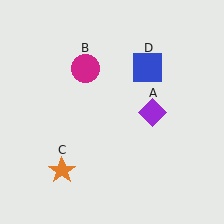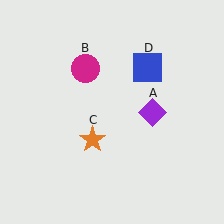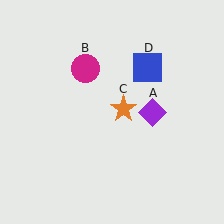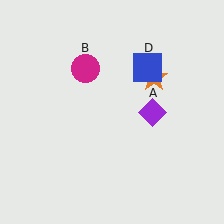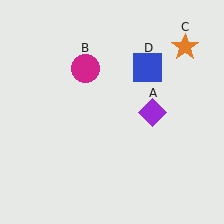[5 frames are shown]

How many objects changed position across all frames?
1 object changed position: orange star (object C).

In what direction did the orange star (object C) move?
The orange star (object C) moved up and to the right.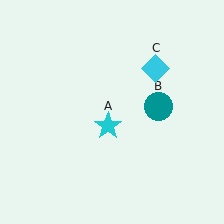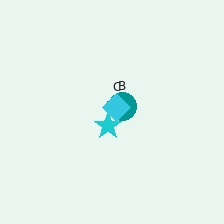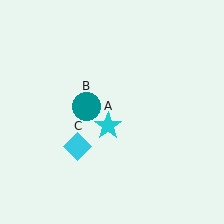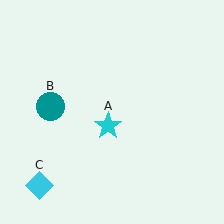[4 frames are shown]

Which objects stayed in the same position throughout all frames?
Cyan star (object A) remained stationary.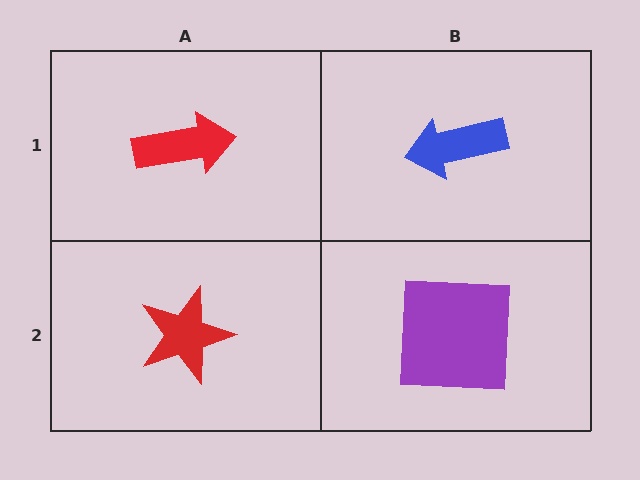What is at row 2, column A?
A red star.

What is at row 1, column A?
A red arrow.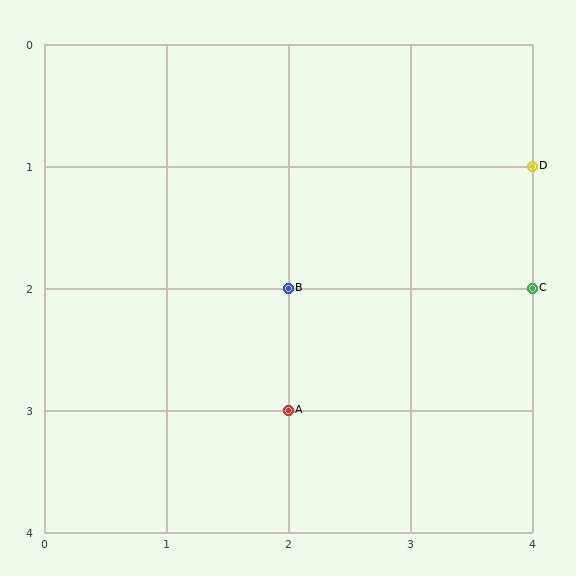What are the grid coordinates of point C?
Point C is at grid coordinates (4, 2).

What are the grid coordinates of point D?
Point D is at grid coordinates (4, 1).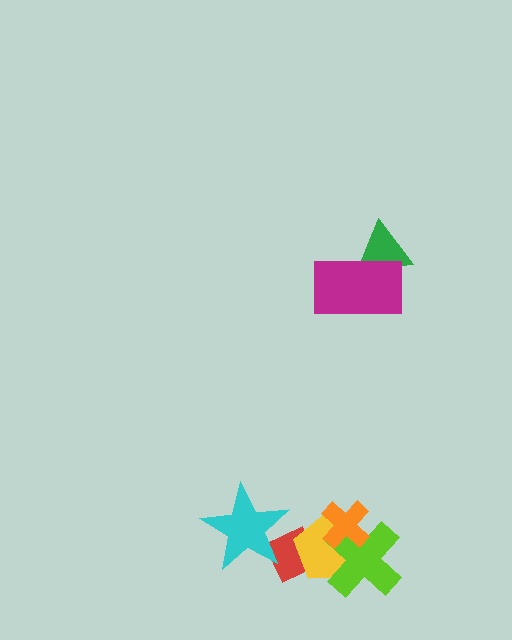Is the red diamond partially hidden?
Yes, it is partially covered by another shape.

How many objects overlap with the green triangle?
1 object overlaps with the green triangle.